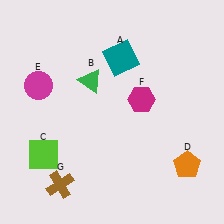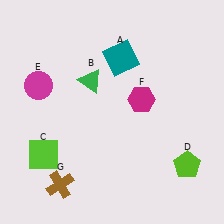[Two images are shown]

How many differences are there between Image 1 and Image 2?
There is 1 difference between the two images.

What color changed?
The pentagon (D) changed from orange in Image 1 to lime in Image 2.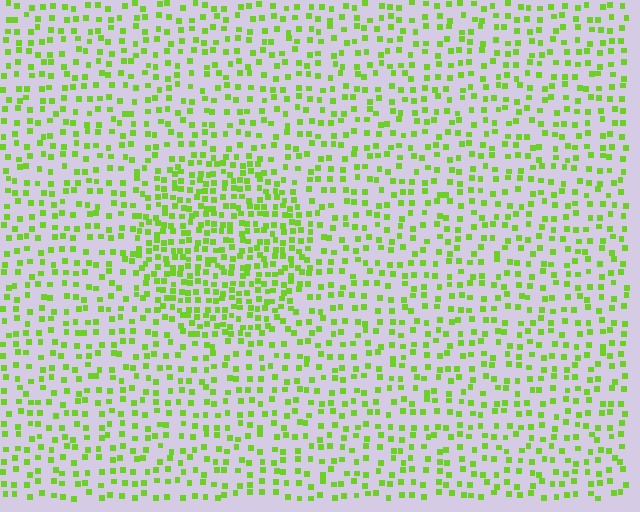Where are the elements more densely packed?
The elements are more densely packed inside the circle boundary.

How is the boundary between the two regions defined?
The boundary is defined by a change in element density (approximately 1.9x ratio). All elements are the same color, size, and shape.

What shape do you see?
I see a circle.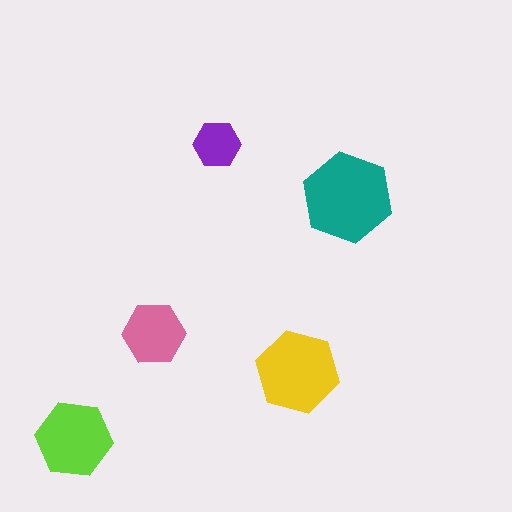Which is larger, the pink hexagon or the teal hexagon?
The teal one.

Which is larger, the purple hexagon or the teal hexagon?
The teal one.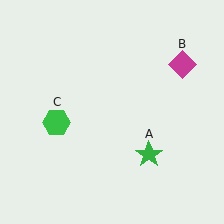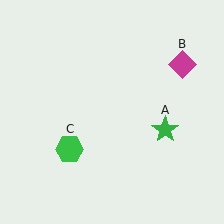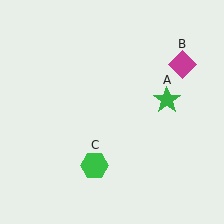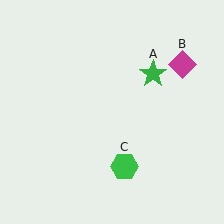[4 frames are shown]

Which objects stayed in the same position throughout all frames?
Magenta diamond (object B) remained stationary.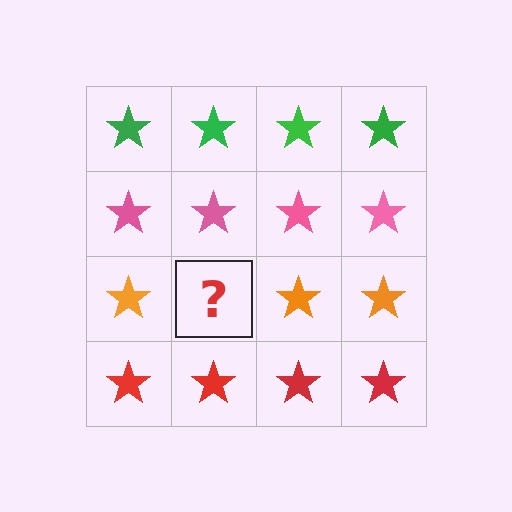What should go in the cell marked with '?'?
The missing cell should contain an orange star.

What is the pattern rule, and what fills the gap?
The rule is that each row has a consistent color. The gap should be filled with an orange star.